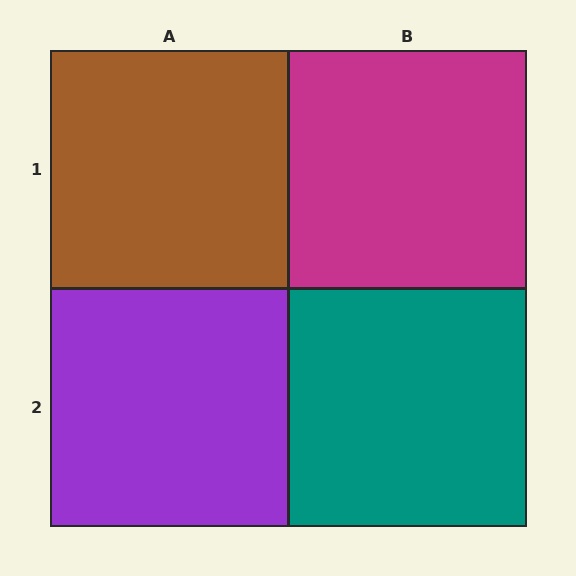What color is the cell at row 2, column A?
Purple.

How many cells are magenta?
1 cell is magenta.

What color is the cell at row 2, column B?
Teal.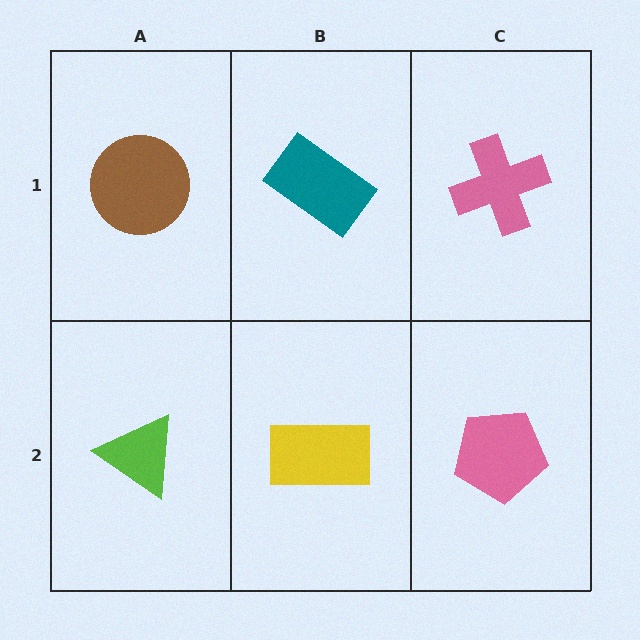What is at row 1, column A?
A brown circle.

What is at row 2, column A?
A lime triangle.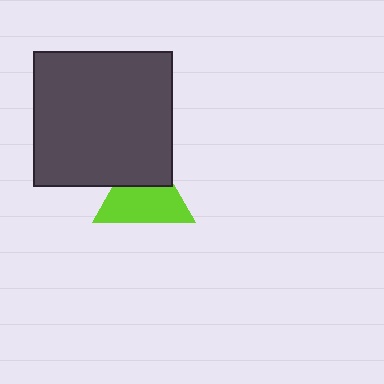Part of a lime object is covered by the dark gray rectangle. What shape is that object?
It is a triangle.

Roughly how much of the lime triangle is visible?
About half of it is visible (roughly 63%).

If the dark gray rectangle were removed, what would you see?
You would see the complete lime triangle.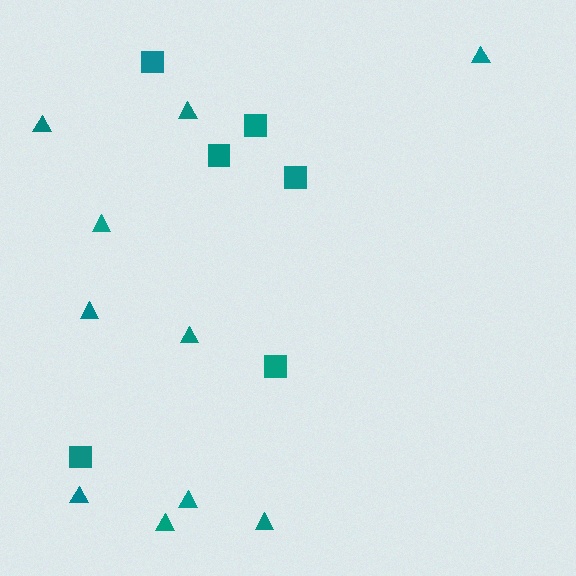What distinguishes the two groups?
There are 2 groups: one group of triangles (10) and one group of squares (6).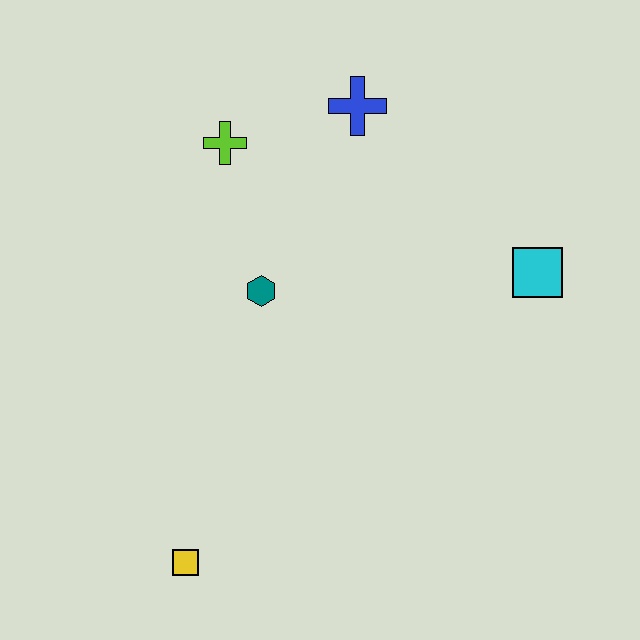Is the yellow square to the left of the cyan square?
Yes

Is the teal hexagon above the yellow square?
Yes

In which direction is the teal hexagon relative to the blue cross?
The teal hexagon is below the blue cross.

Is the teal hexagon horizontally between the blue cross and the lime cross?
Yes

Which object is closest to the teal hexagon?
The lime cross is closest to the teal hexagon.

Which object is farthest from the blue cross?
The yellow square is farthest from the blue cross.